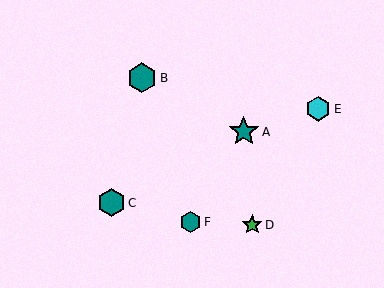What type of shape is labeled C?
Shape C is a teal hexagon.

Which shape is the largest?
The teal star (labeled A) is the largest.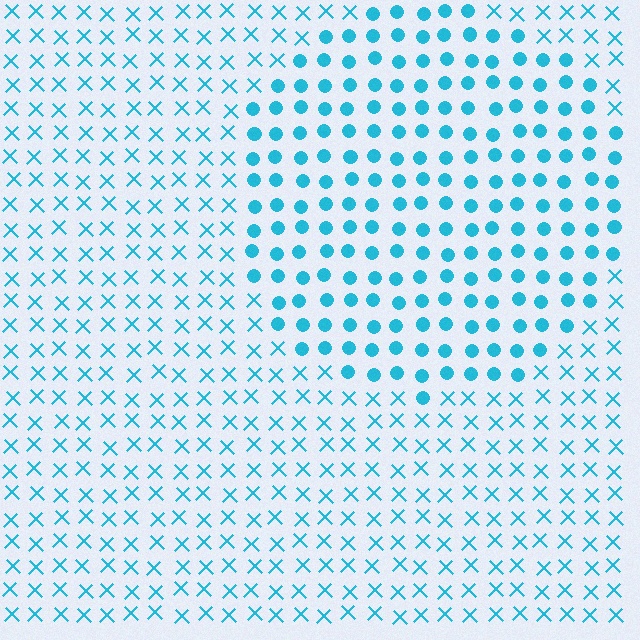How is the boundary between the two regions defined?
The boundary is defined by a change in element shape: circles inside vs. X marks outside. All elements share the same color and spacing.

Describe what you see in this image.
The image is filled with small cyan elements arranged in a uniform grid. A circle-shaped region contains circles, while the surrounding area contains X marks. The boundary is defined purely by the change in element shape.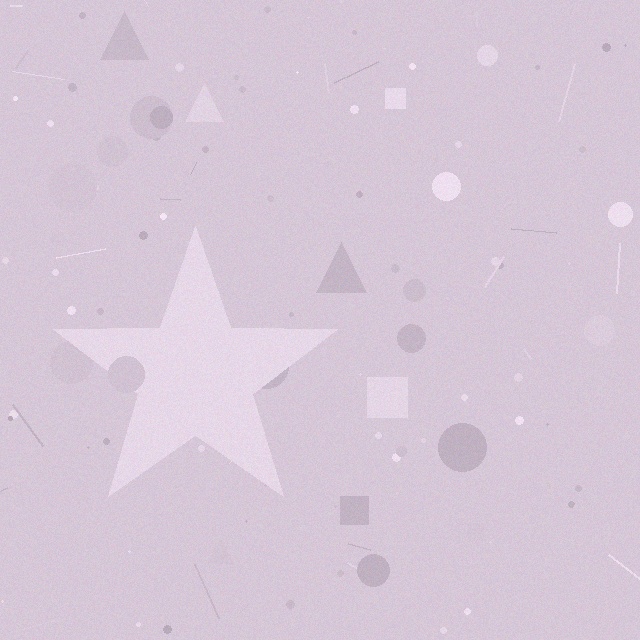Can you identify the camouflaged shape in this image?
The camouflaged shape is a star.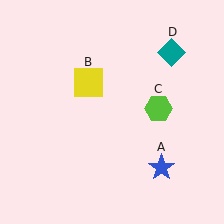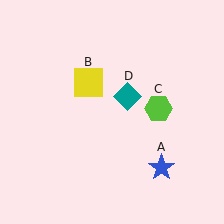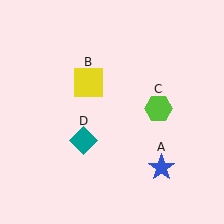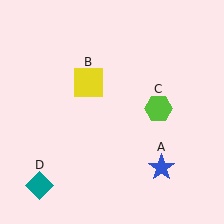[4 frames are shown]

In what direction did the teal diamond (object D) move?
The teal diamond (object D) moved down and to the left.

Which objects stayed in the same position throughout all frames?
Blue star (object A) and yellow square (object B) and lime hexagon (object C) remained stationary.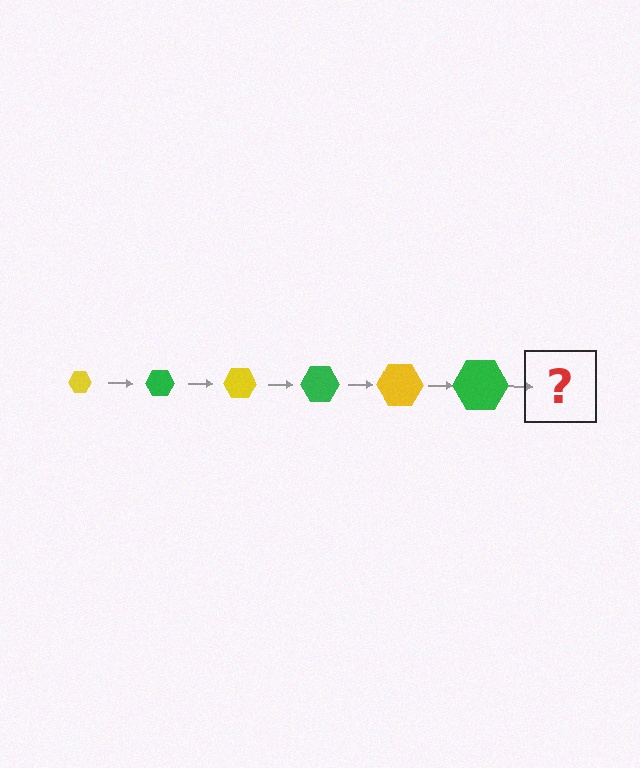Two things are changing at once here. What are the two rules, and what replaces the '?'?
The two rules are that the hexagon grows larger each step and the color cycles through yellow and green. The '?' should be a yellow hexagon, larger than the previous one.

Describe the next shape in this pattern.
It should be a yellow hexagon, larger than the previous one.